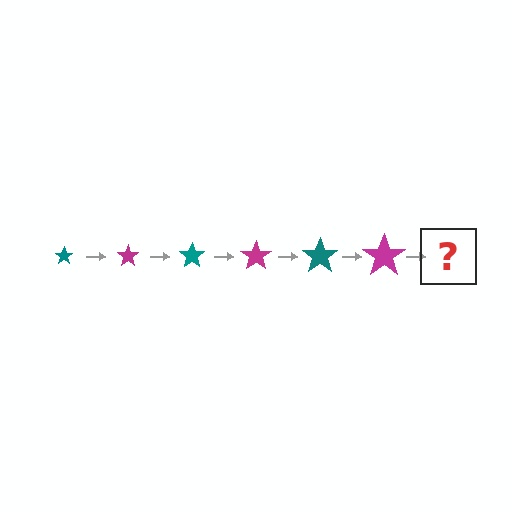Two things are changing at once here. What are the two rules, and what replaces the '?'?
The two rules are that the star grows larger each step and the color cycles through teal and magenta. The '?' should be a teal star, larger than the previous one.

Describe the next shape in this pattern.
It should be a teal star, larger than the previous one.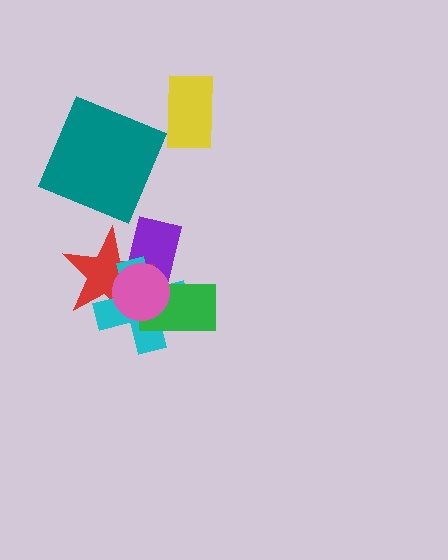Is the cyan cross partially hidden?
Yes, it is partially covered by another shape.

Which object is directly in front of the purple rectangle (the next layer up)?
The red star is directly in front of the purple rectangle.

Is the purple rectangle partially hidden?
Yes, it is partially covered by another shape.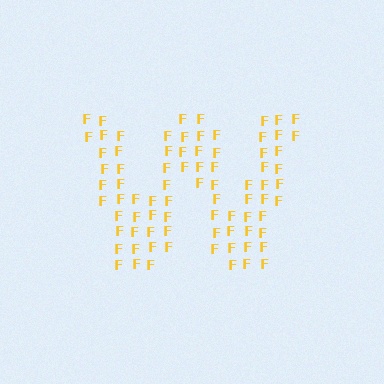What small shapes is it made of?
It is made of small letter F's.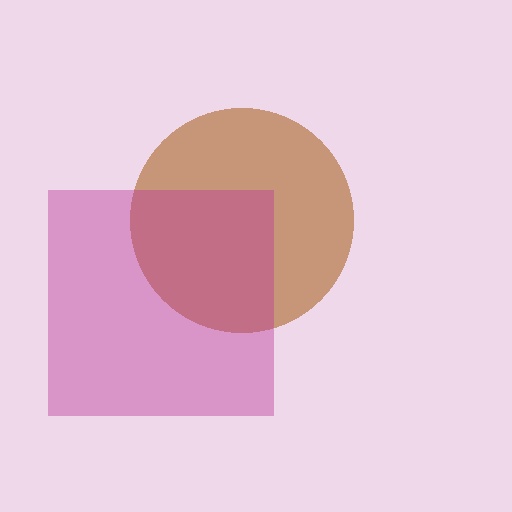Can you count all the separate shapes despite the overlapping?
Yes, there are 2 separate shapes.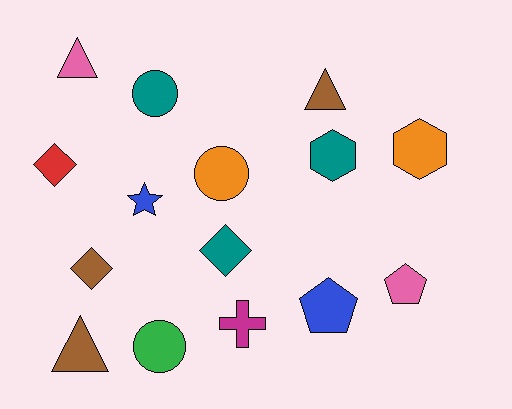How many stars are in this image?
There is 1 star.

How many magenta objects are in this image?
There is 1 magenta object.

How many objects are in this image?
There are 15 objects.